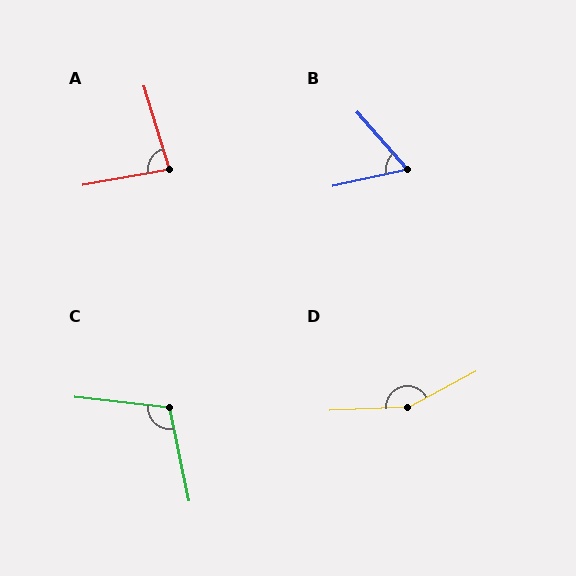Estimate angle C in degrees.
Approximately 108 degrees.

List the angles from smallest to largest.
B (61°), A (83°), C (108°), D (155°).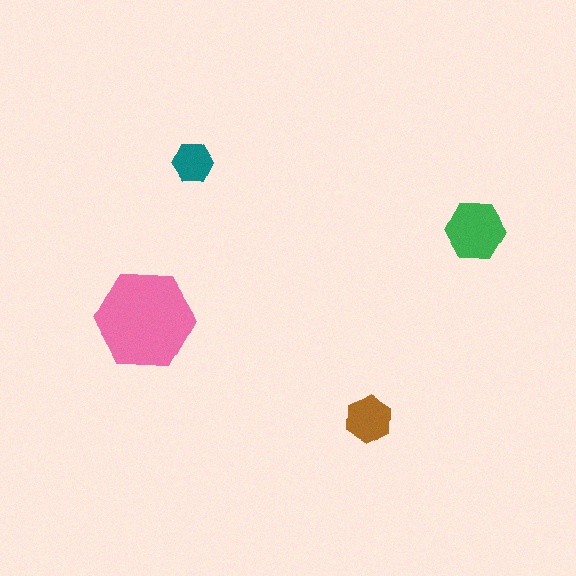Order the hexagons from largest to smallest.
the pink one, the green one, the brown one, the teal one.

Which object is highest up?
The teal hexagon is topmost.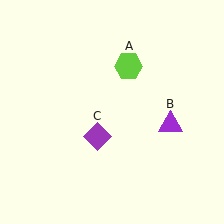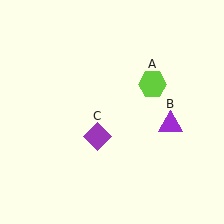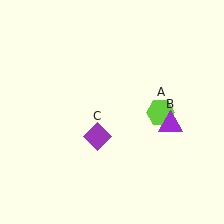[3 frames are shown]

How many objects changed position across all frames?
1 object changed position: lime hexagon (object A).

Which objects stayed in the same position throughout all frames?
Purple triangle (object B) and purple diamond (object C) remained stationary.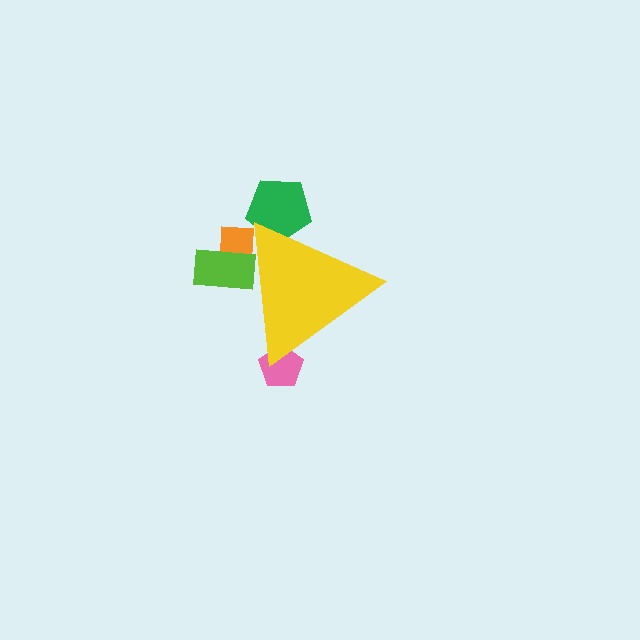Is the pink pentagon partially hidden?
Yes, the pink pentagon is partially hidden behind the yellow triangle.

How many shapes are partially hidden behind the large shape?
4 shapes are partially hidden.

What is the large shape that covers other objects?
A yellow triangle.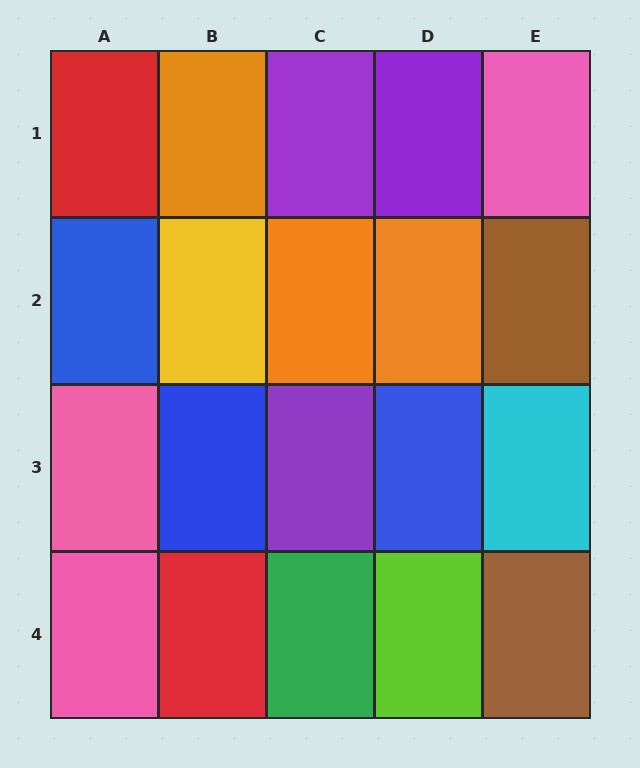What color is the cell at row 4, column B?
Red.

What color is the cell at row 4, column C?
Green.